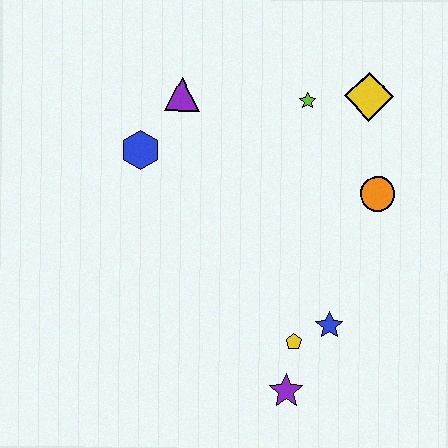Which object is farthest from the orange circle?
The blue hexagon is farthest from the orange circle.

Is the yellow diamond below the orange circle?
No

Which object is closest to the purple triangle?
The blue hexagon is closest to the purple triangle.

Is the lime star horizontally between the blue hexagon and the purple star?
No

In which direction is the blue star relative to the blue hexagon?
The blue star is to the right of the blue hexagon.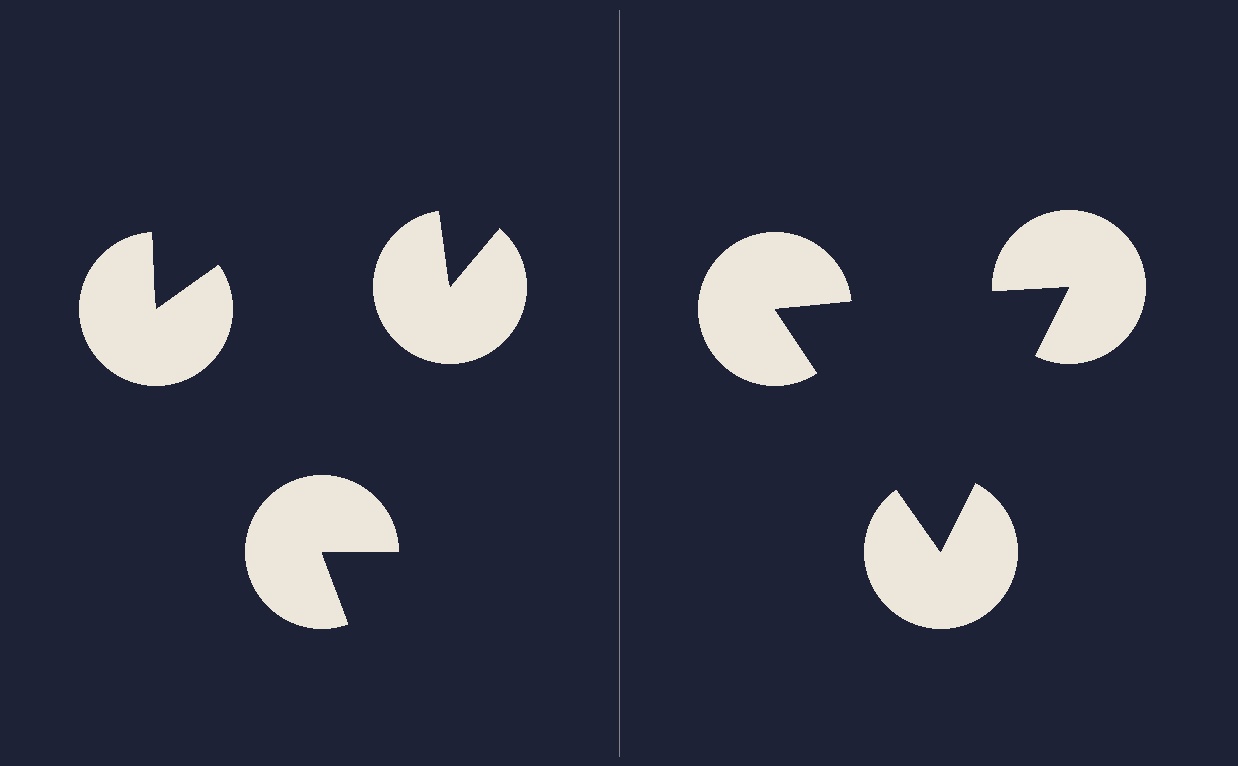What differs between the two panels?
The pac-man discs are positioned identically on both sides; only the wedge orientations differ. On the right they align to a triangle; on the left they are misaligned.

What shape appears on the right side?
An illusory triangle.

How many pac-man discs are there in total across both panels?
6 — 3 on each side.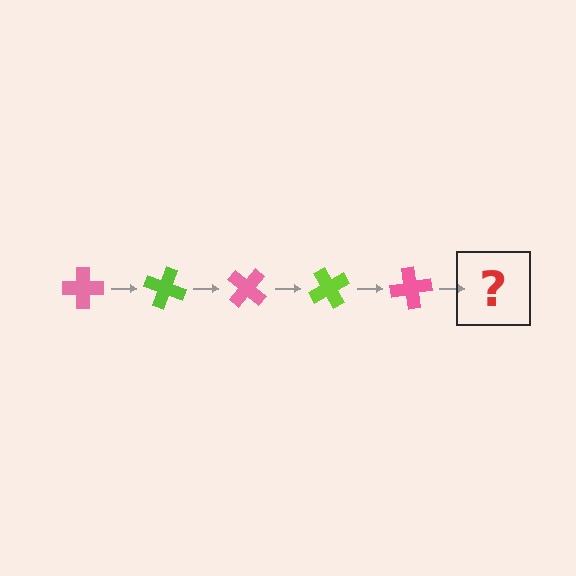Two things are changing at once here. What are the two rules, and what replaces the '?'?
The two rules are that it rotates 20 degrees each step and the color cycles through pink and lime. The '?' should be a lime cross, rotated 100 degrees from the start.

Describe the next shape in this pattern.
It should be a lime cross, rotated 100 degrees from the start.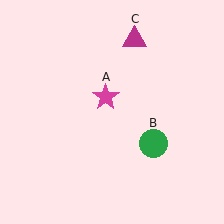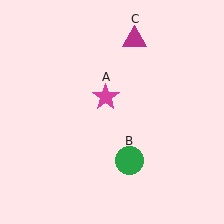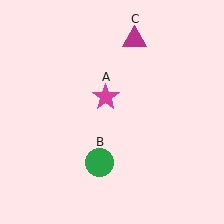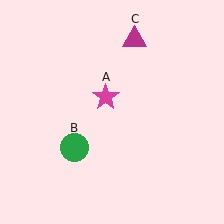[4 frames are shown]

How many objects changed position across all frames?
1 object changed position: green circle (object B).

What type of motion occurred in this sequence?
The green circle (object B) rotated clockwise around the center of the scene.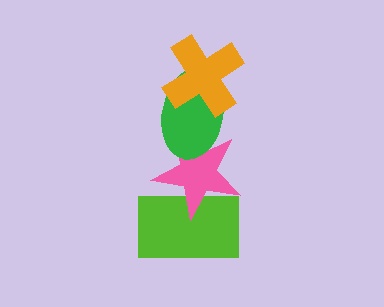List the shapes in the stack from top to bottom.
From top to bottom: the orange cross, the green ellipse, the pink star, the lime rectangle.